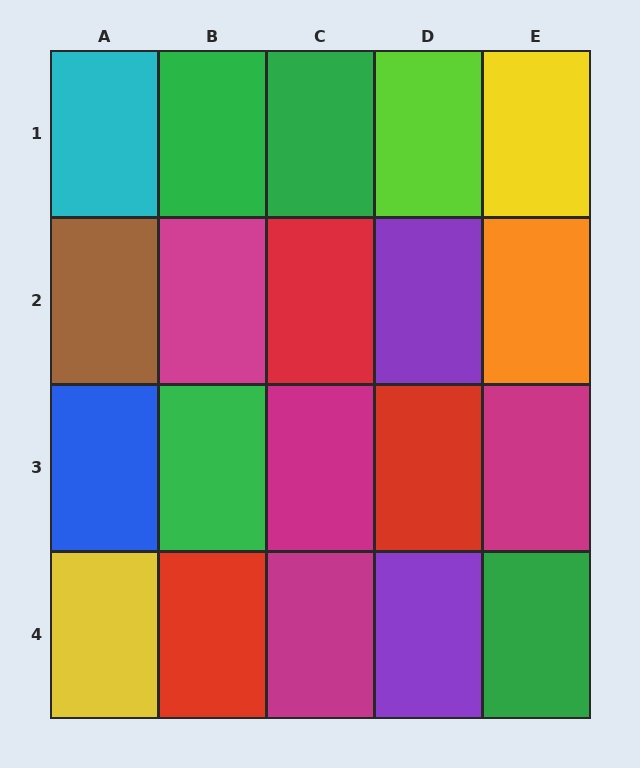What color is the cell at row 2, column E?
Orange.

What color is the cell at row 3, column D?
Red.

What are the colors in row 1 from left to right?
Cyan, green, green, lime, yellow.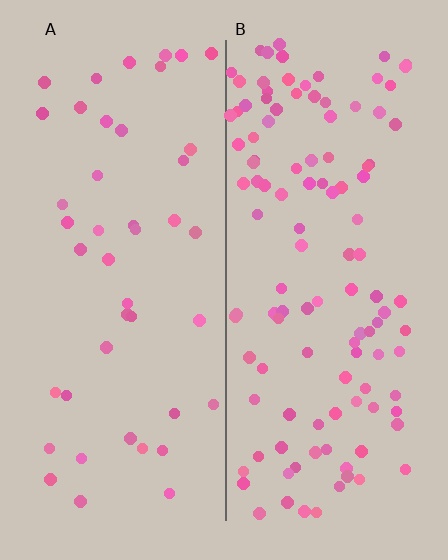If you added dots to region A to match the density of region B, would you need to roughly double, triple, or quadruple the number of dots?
Approximately triple.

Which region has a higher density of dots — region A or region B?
B (the right).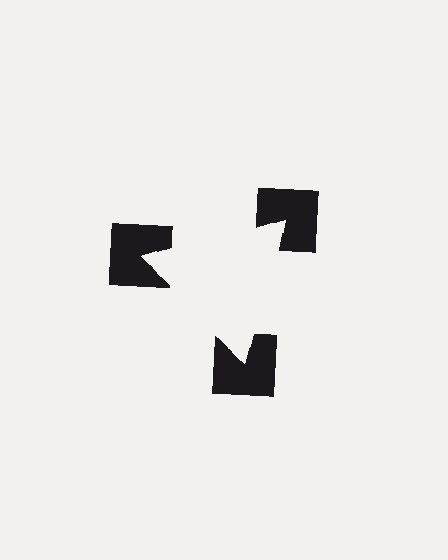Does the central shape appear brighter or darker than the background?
It typically appears slightly brighter than the background, even though no actual brightness change is drawn.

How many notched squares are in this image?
There are 3 — one at each vertex of the illusory triangle.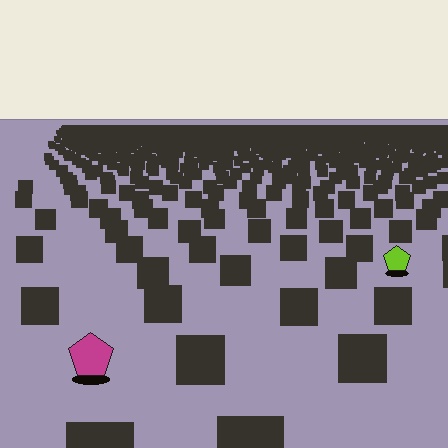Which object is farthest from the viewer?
The lime pentagon is farthest from the viewer. It appears smaller and the ground texture around it is denser.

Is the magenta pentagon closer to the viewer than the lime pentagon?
Yes. The magenta pentagon is closer — you can tell from the texture gradient: the ground texture is coarser near it.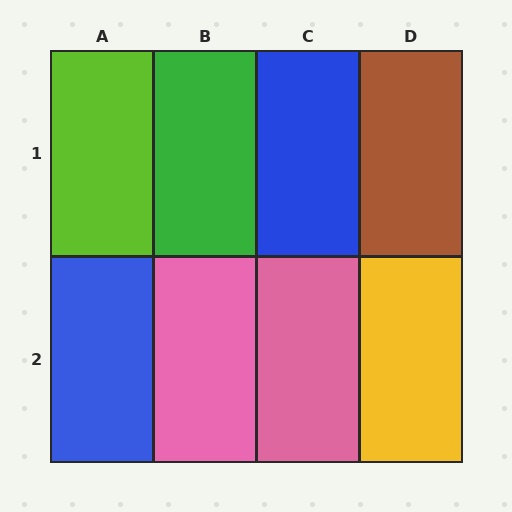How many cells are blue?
2 cells are blue.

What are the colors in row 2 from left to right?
Blue, pink, pink, yellow.